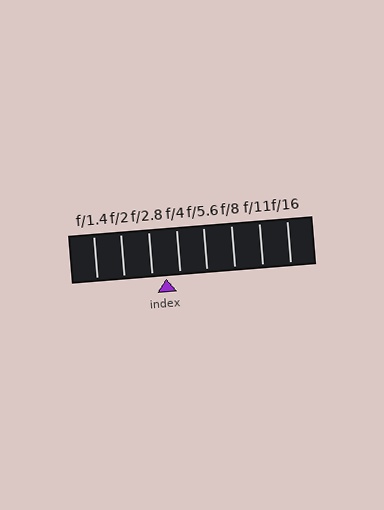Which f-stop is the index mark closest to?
The index mark is closest to f/2.8.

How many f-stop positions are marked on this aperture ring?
There are 8 f-stop positions marked.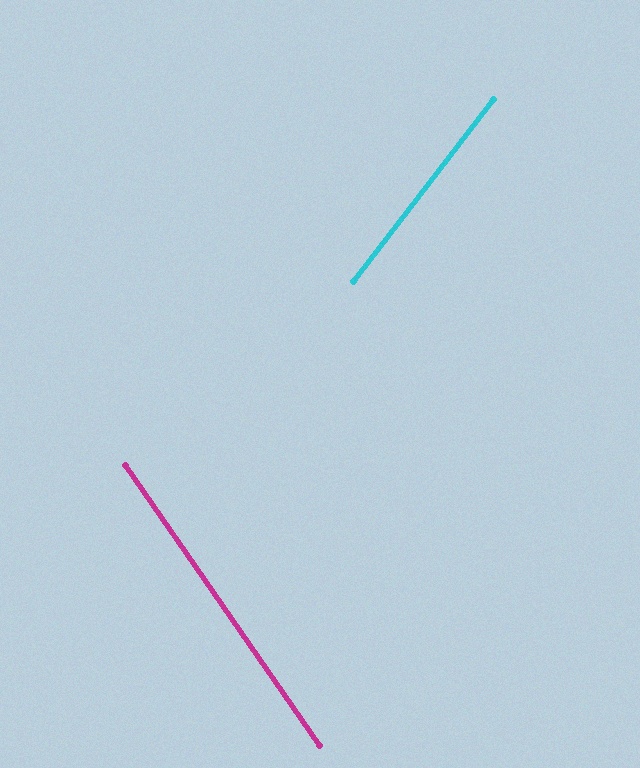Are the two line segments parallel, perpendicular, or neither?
Neither parallel nor perpendicular — they differ by about 72°.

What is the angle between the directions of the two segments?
Approximately 72 degrees.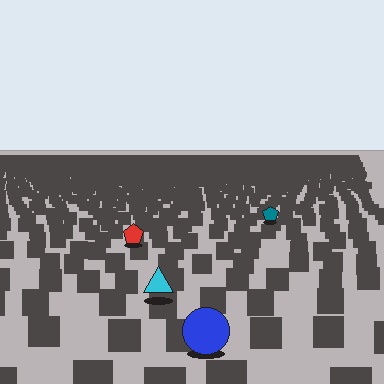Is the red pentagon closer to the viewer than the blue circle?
No. The blue circle is closer — you can tell from the texture gradient: the ground texture is coarser near it.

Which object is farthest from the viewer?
The teal pentagon is farthest from the viewer. It appears smaller and the ground texture around it is denser.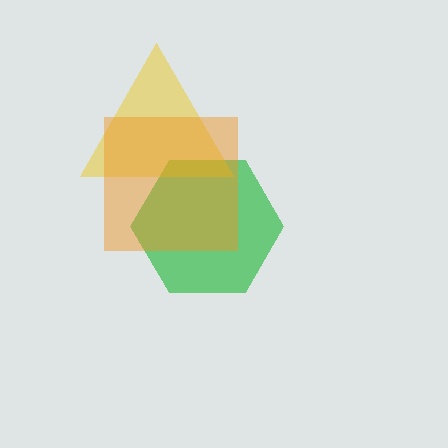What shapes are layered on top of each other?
The layered shapes are: a green hexagon, a yellow triangle, an orange square.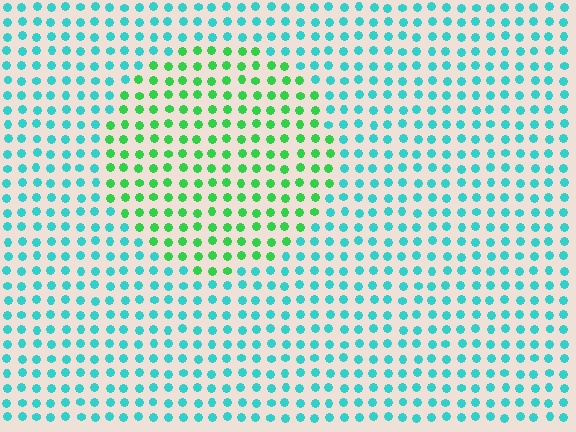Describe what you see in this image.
The image is filled with small cyan elements in a uniform arrangement. A circle-shaped region is visible where the elements are tinted to a slightly different hue, forming a subtle color boundary.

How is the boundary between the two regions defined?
The boundary is defined purely by a slight shift in hue (about 49 degrees). Spacing, size, and orientation are identical on both sides.